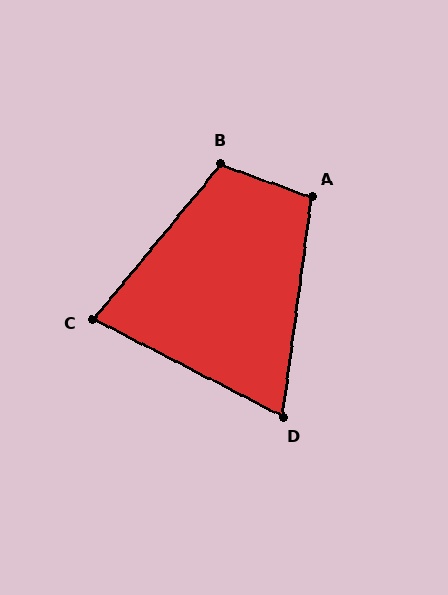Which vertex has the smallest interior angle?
D, at approximately 70 degrees.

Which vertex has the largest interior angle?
B, at approximately 110 degrees.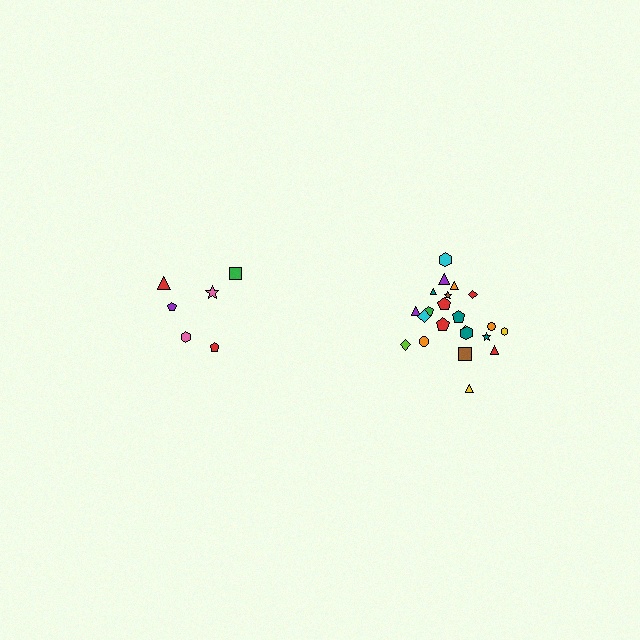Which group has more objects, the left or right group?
The right group.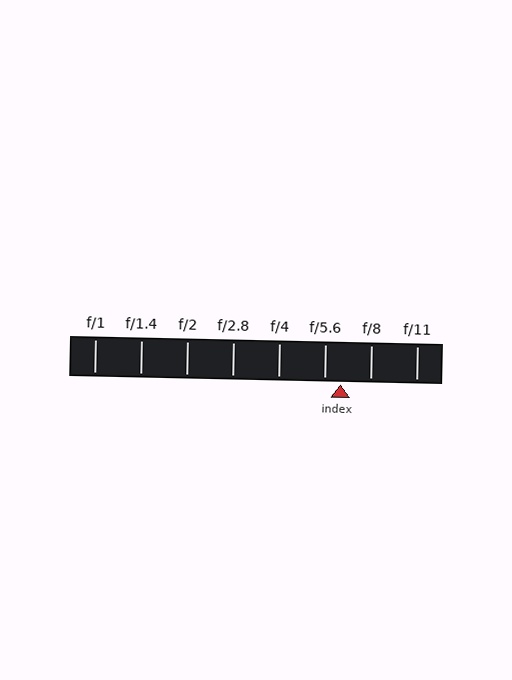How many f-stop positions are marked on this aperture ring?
There are 8 f-stop positions marked.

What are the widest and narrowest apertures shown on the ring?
The widest aperture shown is f/1 and the narrowest is f/11.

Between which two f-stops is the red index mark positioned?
The index mark is between f/5.6 and f/8.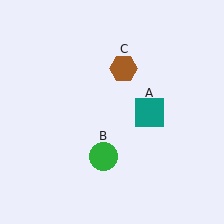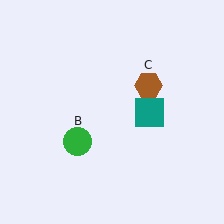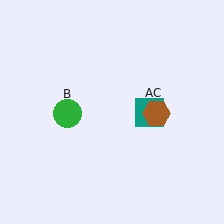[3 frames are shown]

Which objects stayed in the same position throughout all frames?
Teal square (object A) remained stationary.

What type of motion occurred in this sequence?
The green circle (object B), brown hexagon (object C) rotated clockwise around the center of the scene.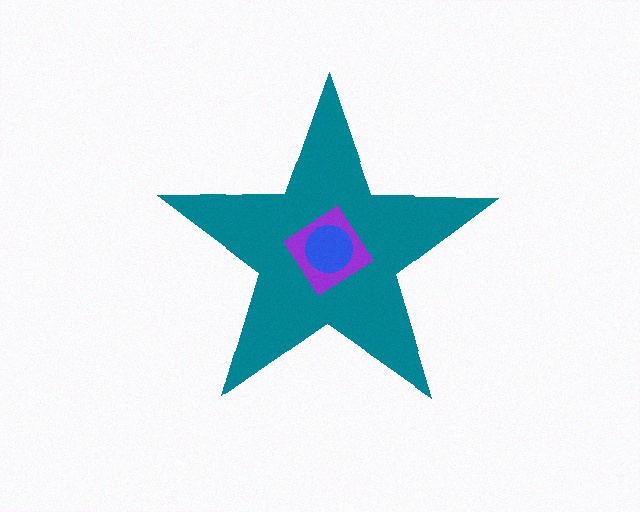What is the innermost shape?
The blue circle.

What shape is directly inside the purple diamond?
The blue circle.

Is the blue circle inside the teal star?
Yes.